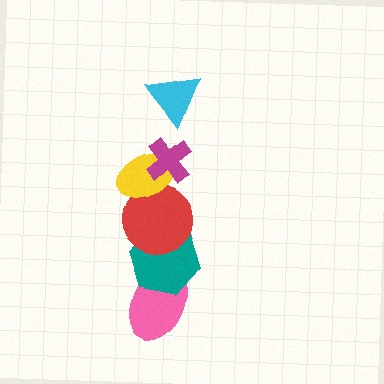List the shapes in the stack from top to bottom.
From top to bottom: the cyan triangle, the magenta cross, the yellow ellipse, the red circle, the teal hexagon, the pink ellipse.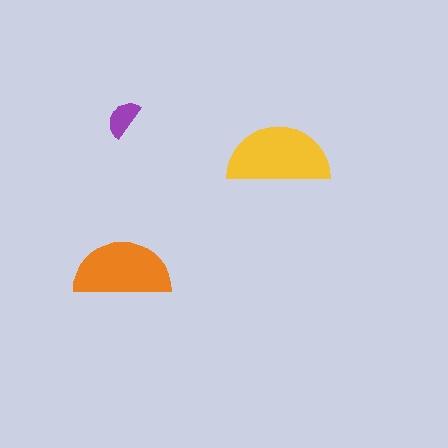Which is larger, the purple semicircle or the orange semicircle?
The orange one.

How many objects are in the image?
There are 3 objects in the image.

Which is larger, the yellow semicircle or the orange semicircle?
The yellow one.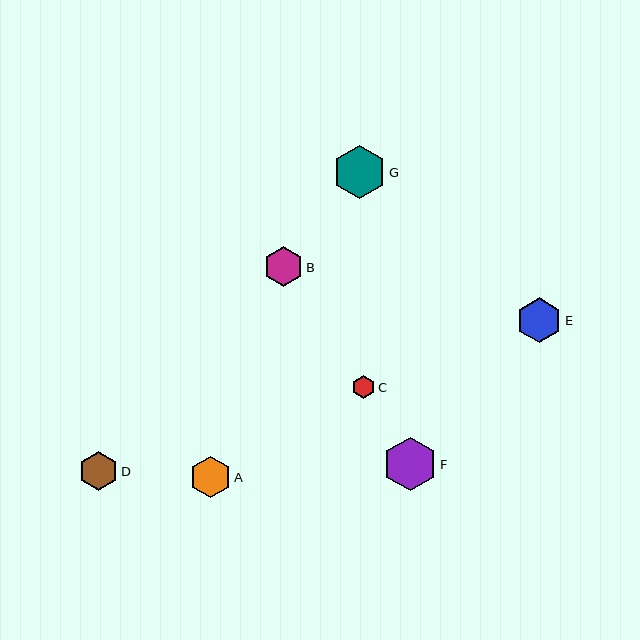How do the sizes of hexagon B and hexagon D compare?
Hexagon B and hexagon D are approximately the same size.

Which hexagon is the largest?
Hexagon F is the largest with a size of approximately 54 pixels.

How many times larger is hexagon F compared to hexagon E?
Hexagon F is approximately 1.2 times the size of hexagon E.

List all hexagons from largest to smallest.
From largest to smallest: F, G, E, A, B, D, C.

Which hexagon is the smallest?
Hexagon C is the smallest with a size of approximately 23 pixels.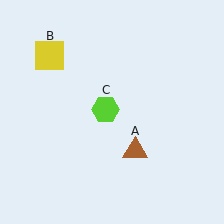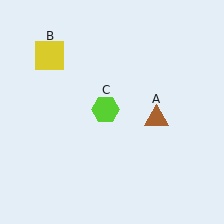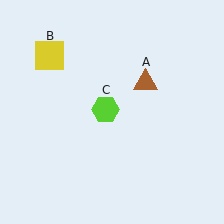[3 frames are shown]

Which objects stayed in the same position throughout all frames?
Yellow square (object B) and lime hexagon (object C) remained stationary.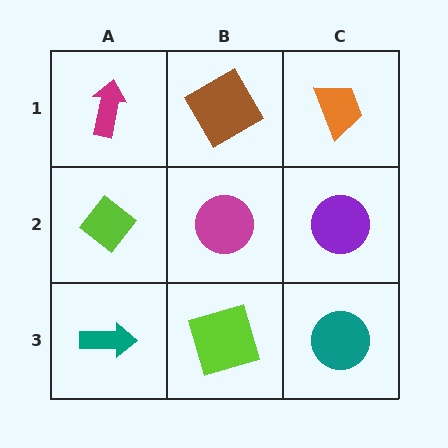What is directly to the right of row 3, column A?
A lime square.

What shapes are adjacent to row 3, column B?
A magenta circle (row 2, column B), a teal arrow (row 3, column A), a teal circle (row 3, column C).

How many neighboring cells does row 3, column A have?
2.